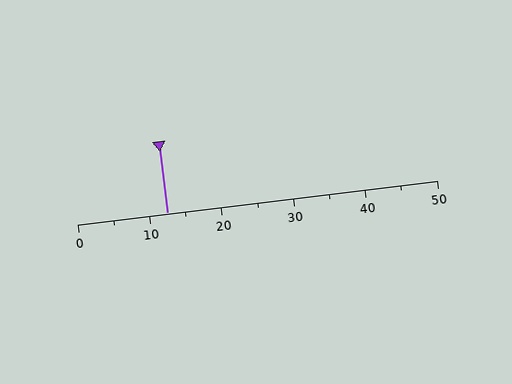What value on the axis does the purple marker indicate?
The marker indicates approximately 12.5.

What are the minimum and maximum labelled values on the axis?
The axis runs from 0 to 50.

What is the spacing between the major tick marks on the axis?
The major ticks are spaced 10 apart.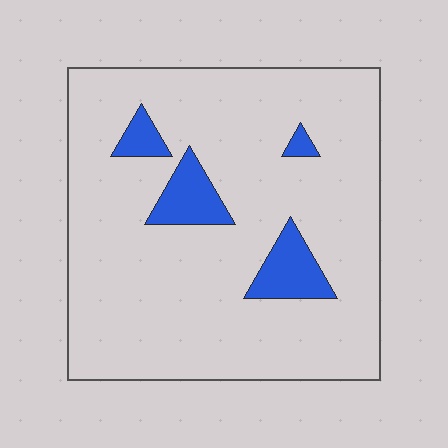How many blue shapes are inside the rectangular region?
4.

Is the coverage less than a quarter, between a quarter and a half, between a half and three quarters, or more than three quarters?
Less than a quarter.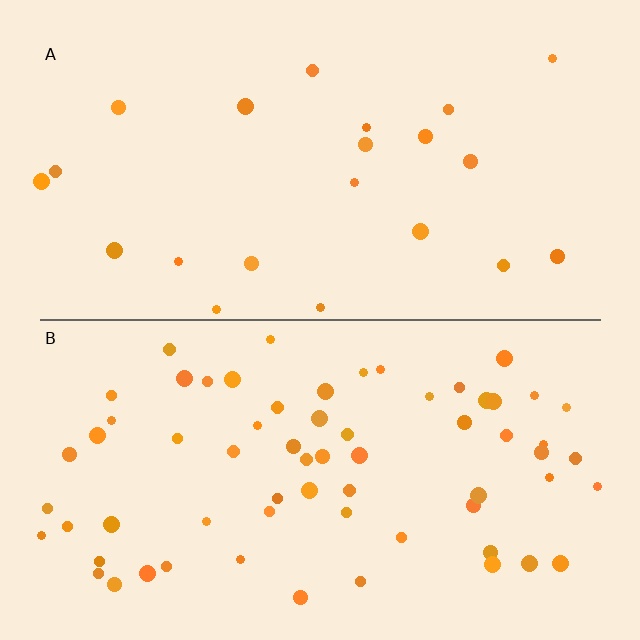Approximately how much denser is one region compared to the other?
Approximately 3.0× — region B over region A.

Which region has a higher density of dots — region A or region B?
B (the bottom).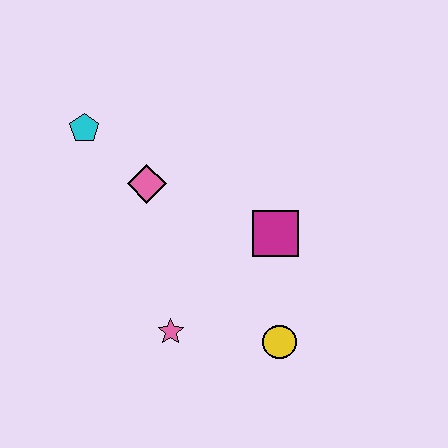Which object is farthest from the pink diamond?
The yellow circle is farthest from the pink diamond.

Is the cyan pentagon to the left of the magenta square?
Yes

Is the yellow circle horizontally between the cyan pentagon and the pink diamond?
No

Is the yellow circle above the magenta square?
No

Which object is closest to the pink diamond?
The cyan pentagon is closest to the pink diamond.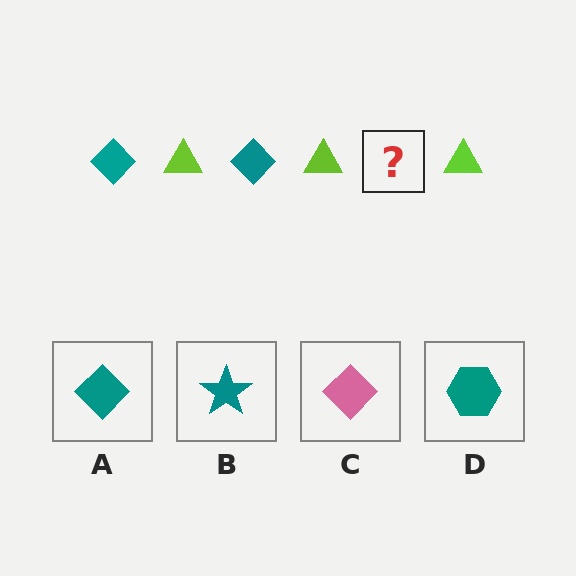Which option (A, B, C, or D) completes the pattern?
A.